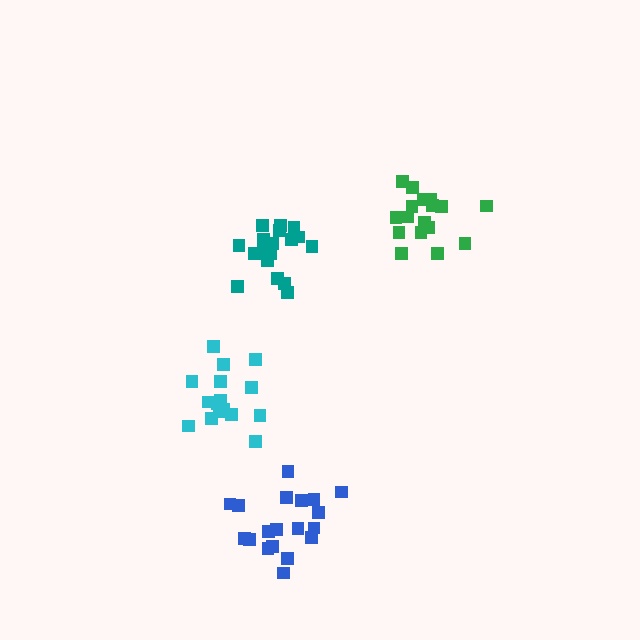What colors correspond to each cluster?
The clusters are colored: blue, teal, cyan, green.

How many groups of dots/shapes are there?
There are 4 groups.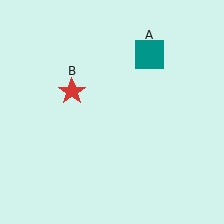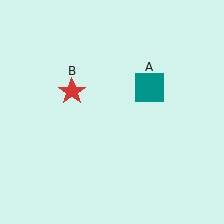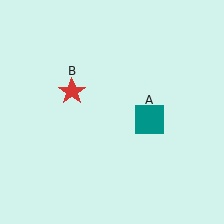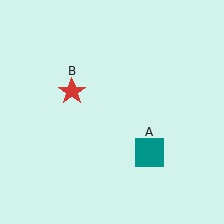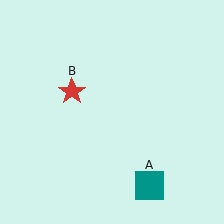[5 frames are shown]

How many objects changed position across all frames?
1 object changed position: teal square (object A).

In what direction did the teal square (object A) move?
The teal square (object A) moved down.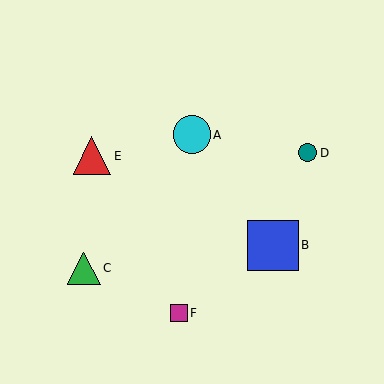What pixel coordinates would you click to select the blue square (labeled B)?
Click at (273, 245) to select the blue square B.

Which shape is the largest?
The blue square (labeled B) is the largest.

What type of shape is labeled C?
Shape C is a green triangle.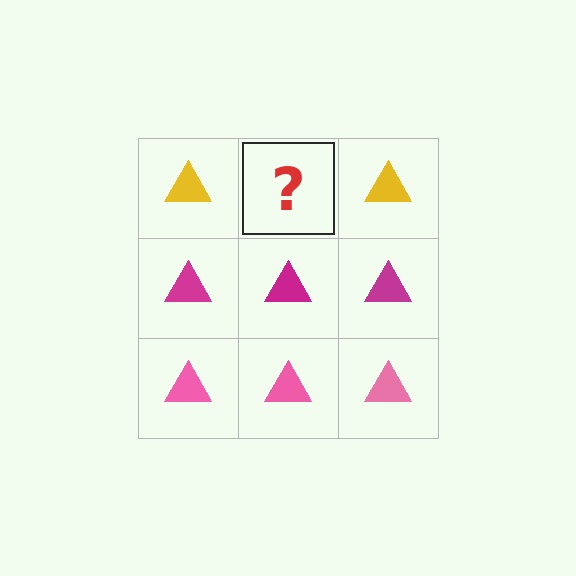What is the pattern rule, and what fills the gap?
The rule is that each row has a consistent color. The gap should be filled with a yellow triangle.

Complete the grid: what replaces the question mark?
The question mark should be replaced with a yellow triangle.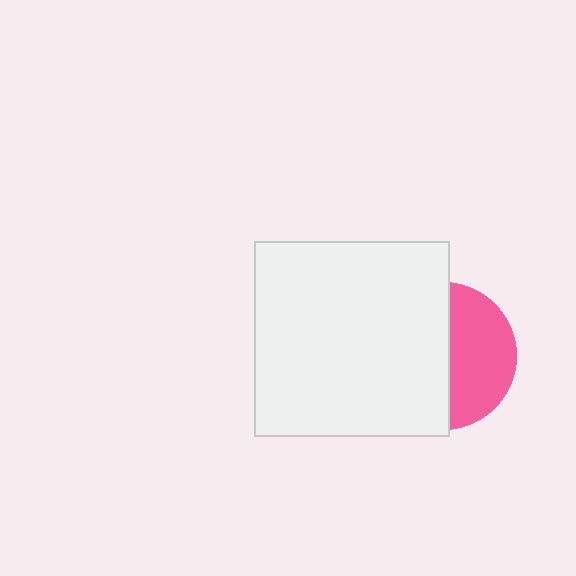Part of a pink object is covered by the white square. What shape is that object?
It is a circle.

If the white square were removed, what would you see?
You would see the complete pink circle.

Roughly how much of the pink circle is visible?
A small part of it is visible (roughly 44%).